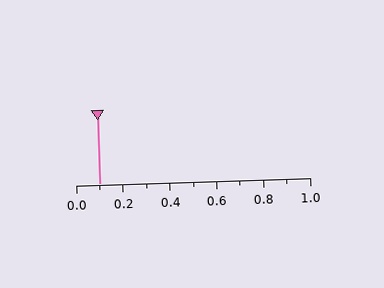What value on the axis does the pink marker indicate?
The marker indicates approximately 0.1.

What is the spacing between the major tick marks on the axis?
The major ticks are spaced 0.2 apart.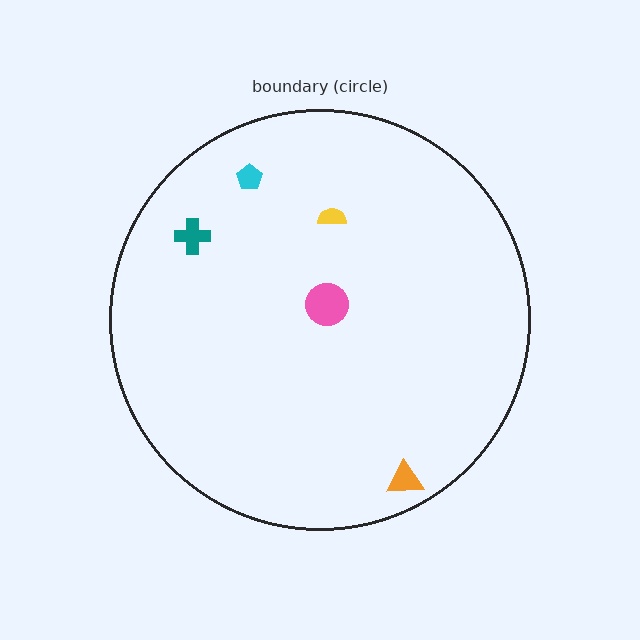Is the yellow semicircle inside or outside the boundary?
Inside.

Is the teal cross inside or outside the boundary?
Inside.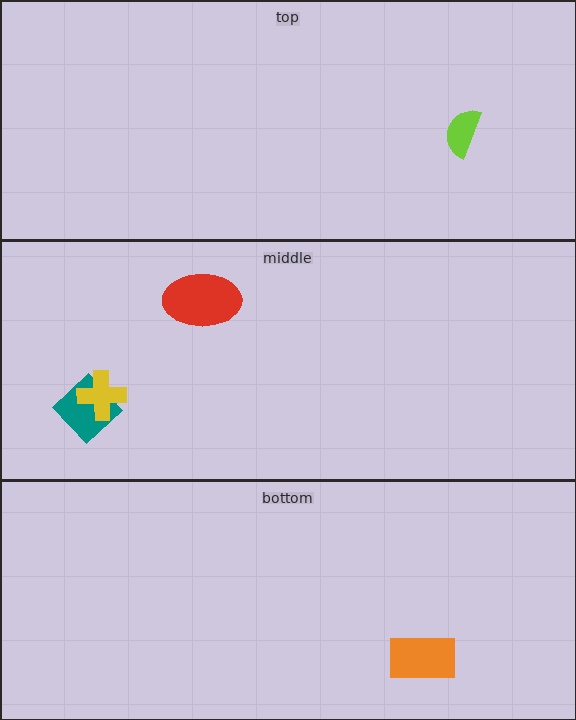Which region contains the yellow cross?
The middle region.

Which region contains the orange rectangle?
The bottom region.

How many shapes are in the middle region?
3.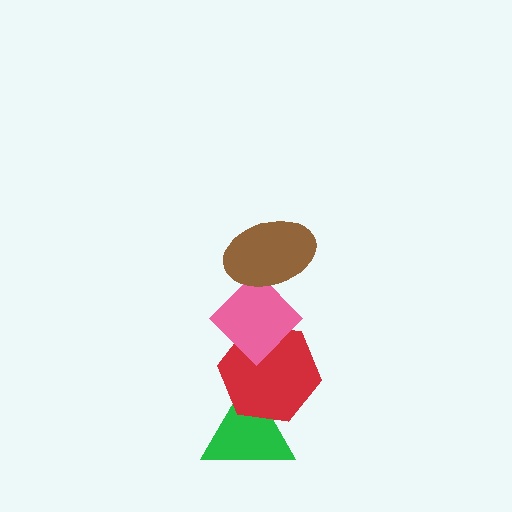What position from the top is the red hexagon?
The red hexagon is 3rd from the top.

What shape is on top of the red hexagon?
The pink diamond is on top of the red hexagon.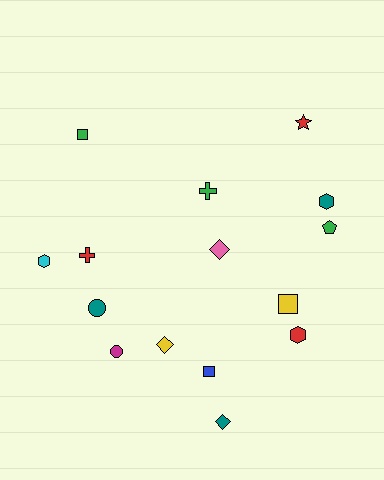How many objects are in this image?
There are 15 objects.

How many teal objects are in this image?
There are 3 teal objects.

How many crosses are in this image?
There are 2 crosses.